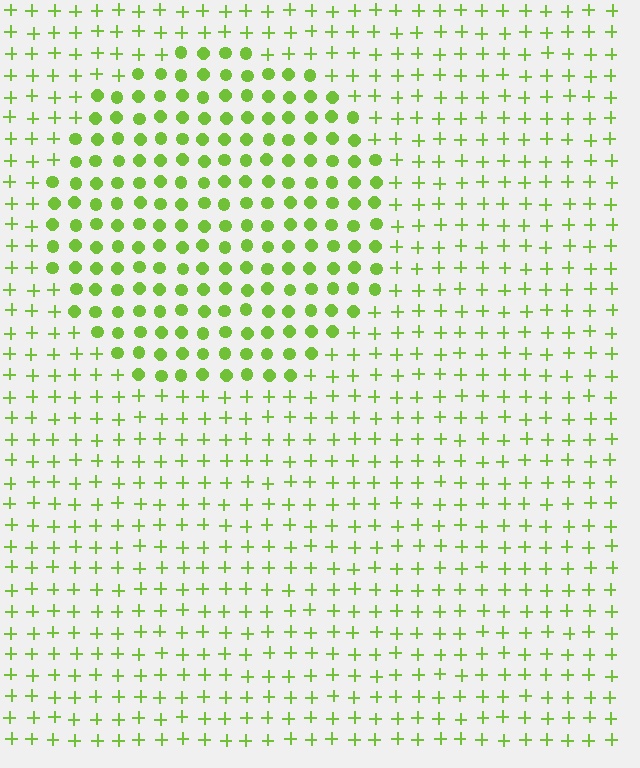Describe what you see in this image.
The image is filled with small lime elements arranged in a uniform grid. A circle-shaped region contains circles, while the surrounding area contains plus signs. The boundary is defined purely by the change in element shape.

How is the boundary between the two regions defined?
The boundary is defined by a change in element shape: circles inside vs. plus signs outside. All elements share the same color and spacing.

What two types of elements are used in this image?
The image uses circles inside the circle region and plus signs outside it.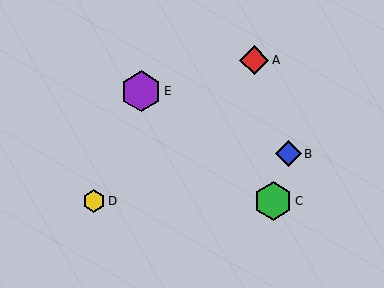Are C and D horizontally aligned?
Yes, both are at y≈201.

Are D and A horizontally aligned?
No, D is at y≈201 and A is at y≈60.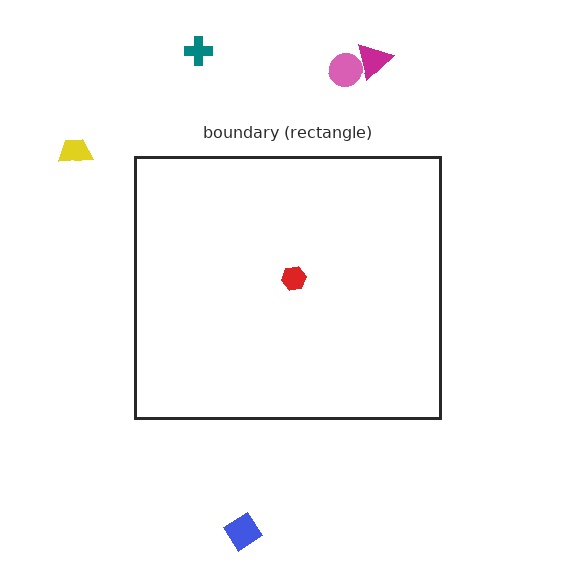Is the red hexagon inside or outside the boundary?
Inside.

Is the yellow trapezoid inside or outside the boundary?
Outside.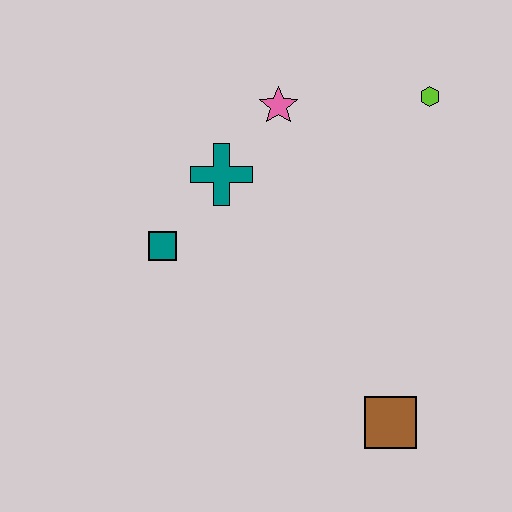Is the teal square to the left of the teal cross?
Yes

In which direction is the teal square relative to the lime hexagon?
The teal square is to the left of the lime hexagon.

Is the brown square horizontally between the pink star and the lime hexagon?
Yes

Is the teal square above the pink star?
No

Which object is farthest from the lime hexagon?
The brown square is farthest from the lime hexagon.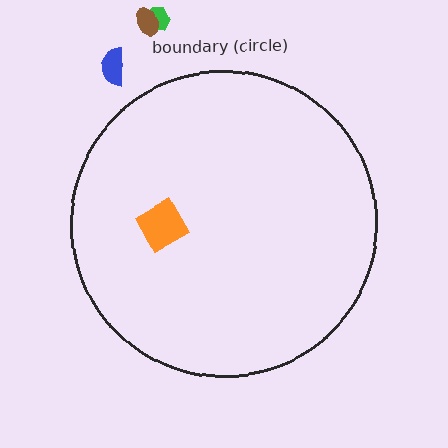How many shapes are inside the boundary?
1 inside, 3 outside.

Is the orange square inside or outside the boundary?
Inside.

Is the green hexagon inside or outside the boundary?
Outside.